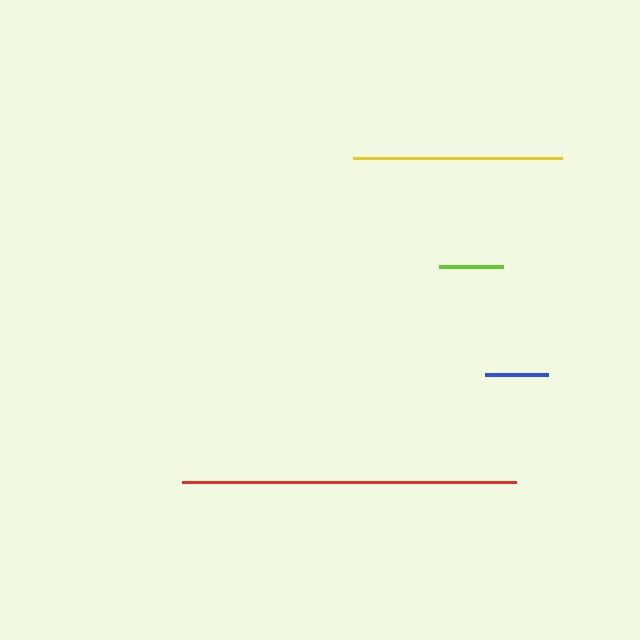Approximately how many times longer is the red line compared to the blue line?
The red line is approximately 5.2 times the length of the blue line.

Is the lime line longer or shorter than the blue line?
The blue line is longer than the lime line.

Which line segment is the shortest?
The lime line is the shortest at approximately 64 pixels.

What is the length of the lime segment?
The lime segment is approximately 64 pixels long.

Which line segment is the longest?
The red line is the longest at approximately 335 pixels.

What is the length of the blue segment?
The blue segment is approximately 64 pixels long.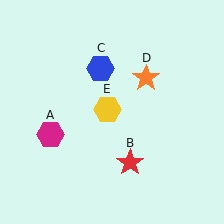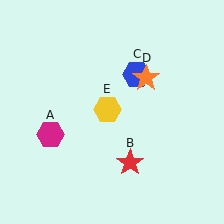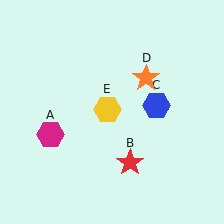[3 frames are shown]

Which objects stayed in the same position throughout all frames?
Magenta hexagon (object A) and red star (object B) and orange star (object D) and yellow hexagon (object E) remained stationary.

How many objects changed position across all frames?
1 object changed position: blue hexagon (object C).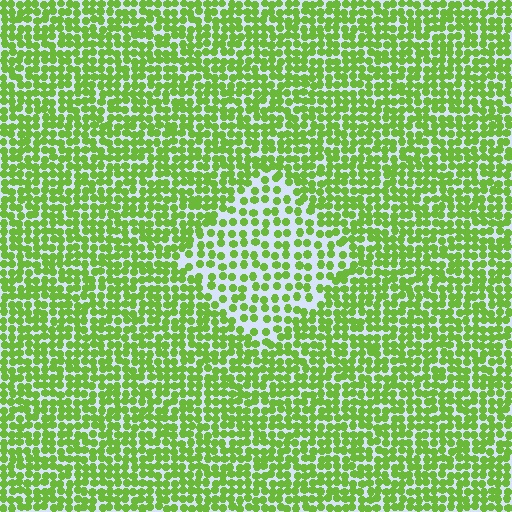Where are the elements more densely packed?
The elements are more densely packed outside the diamond boundary.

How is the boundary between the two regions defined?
The boundary is defined by a change in element density (approximately 1.8x ratio). All elements are the same color, size, and shape.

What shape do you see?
I see a diamond.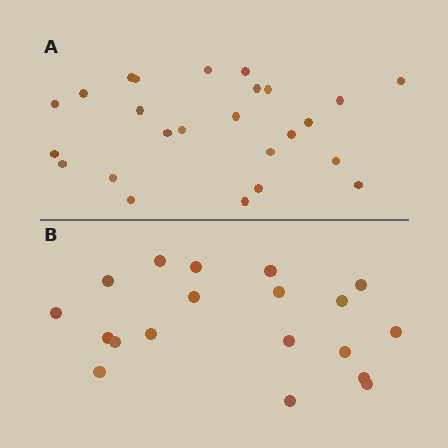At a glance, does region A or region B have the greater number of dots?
Region A (the top region) has more dots.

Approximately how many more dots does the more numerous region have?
Region A has about 6 more dots than region B.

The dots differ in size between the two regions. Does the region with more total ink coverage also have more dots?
No. Region B has more total ink coverage because its dots are larger, but region A actually contains more individual dots. Total area can be misleading — the number of items is what matters here.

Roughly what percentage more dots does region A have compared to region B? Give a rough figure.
About 30% more.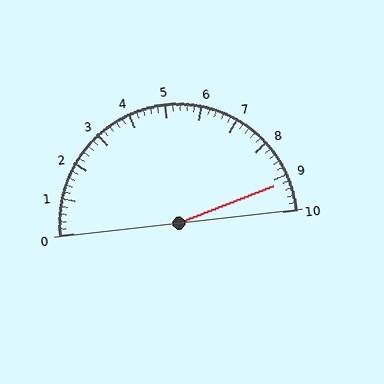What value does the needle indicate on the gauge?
The needle indicates approximately 9.2.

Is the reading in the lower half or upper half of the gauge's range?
The reading is in the upper half of the range (0 to 10).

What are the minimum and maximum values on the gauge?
The gauge ranges from 0 to 10.